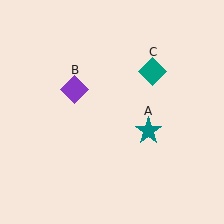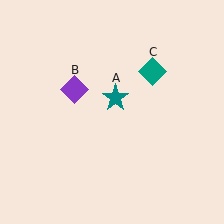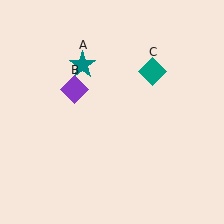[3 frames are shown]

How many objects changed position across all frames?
1 object changed position: teal star (object A).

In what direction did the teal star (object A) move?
The teal star (object A) moved up and to the left.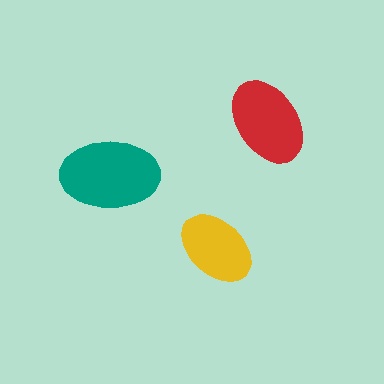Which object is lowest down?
The yellow ellipse is bottommost.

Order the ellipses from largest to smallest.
the teal one, the red one, the yellow one.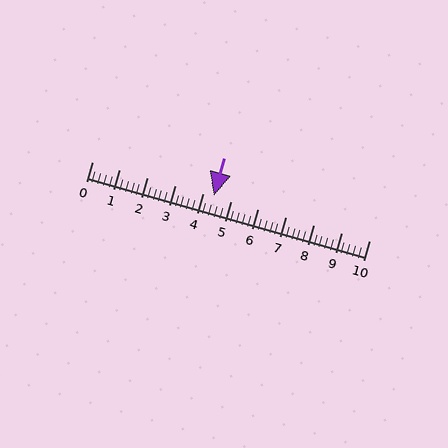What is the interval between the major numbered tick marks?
The major tick marks are spaced 1 units apart.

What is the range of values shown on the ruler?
The ruler shows values from 0 to 10.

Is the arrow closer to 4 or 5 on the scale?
The arrow is closer to 4.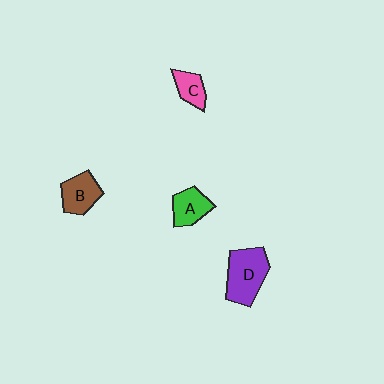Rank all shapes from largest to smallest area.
From largest to smallest: D (purple), B (brown), A (green), C (pink).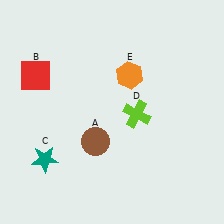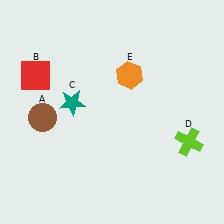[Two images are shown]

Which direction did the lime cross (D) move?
The lime cross (D) moved right.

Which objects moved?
The objects that moved are: the brown circle (A), the teal star (C), the lime cross (D).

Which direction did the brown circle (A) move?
The brown circle (A) moved left.